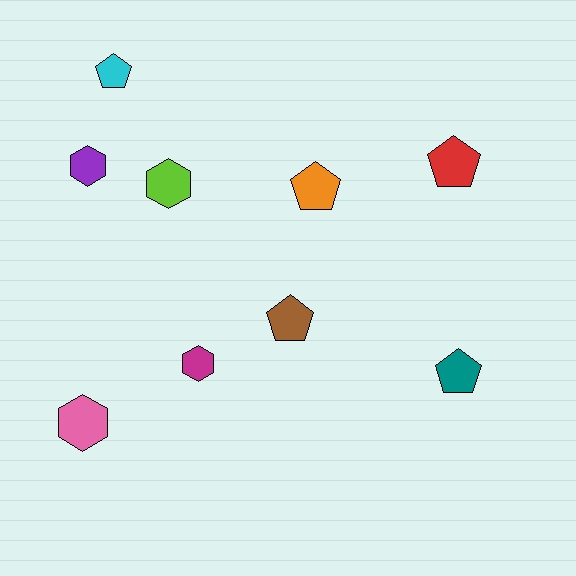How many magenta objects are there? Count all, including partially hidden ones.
There is 1 magenta object.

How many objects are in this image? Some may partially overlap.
There are 9 objects.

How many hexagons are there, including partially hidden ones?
There are 4 hexagons.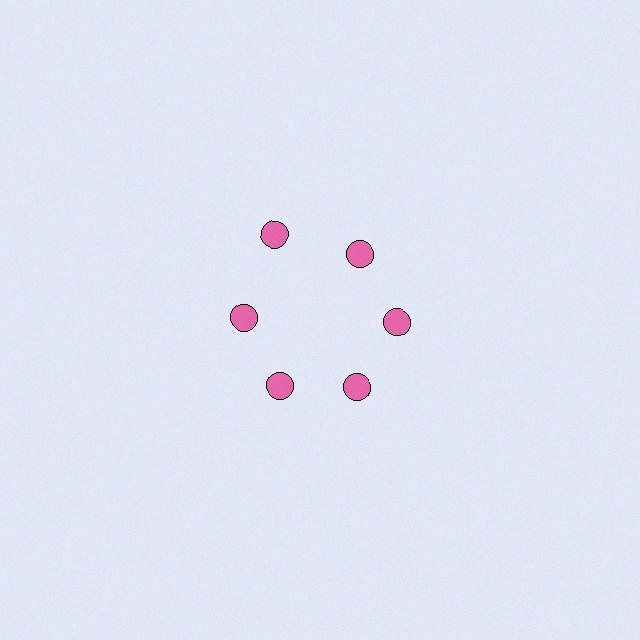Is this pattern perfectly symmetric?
No. The 6 pink circles are arranged in a ring, but one element near the 11 o'clock position is pushed outward from the center, breaking the 6-fold rotational symmetry.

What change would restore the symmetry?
The symmetry would be restored by moving it inward, back onto the ring so that all 6 circles sit at equal angles and equal distance from the center.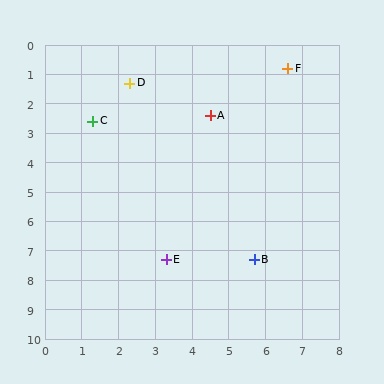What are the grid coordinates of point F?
Point F is at approximately (6.6, 0.8).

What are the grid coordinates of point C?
Point C is at approximately (1.3, 2.6).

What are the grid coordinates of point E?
Point E is at approximately (3.3, 7.3).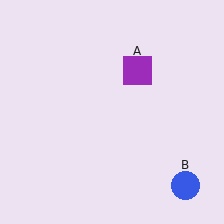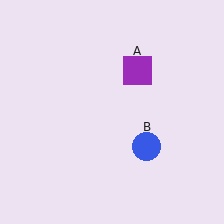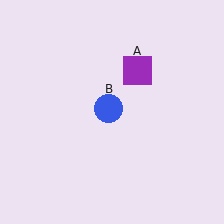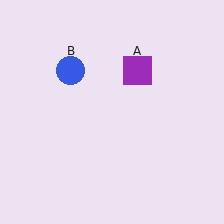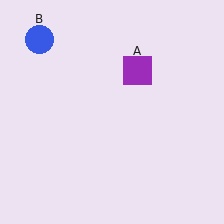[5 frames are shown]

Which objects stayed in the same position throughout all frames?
Purple square (object A) remained stationary.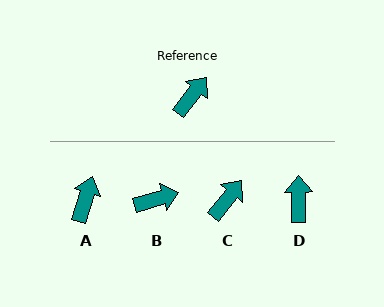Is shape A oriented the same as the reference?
No, it is off by about 21 degrees.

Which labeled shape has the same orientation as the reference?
C.